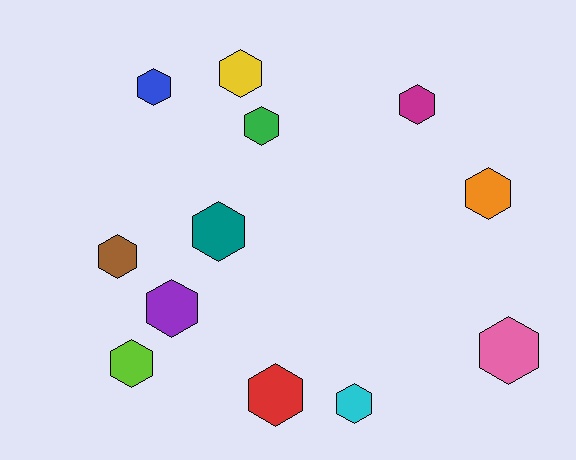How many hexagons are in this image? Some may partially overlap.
There are 12 hexagons.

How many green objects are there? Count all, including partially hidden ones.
There is 1 green object.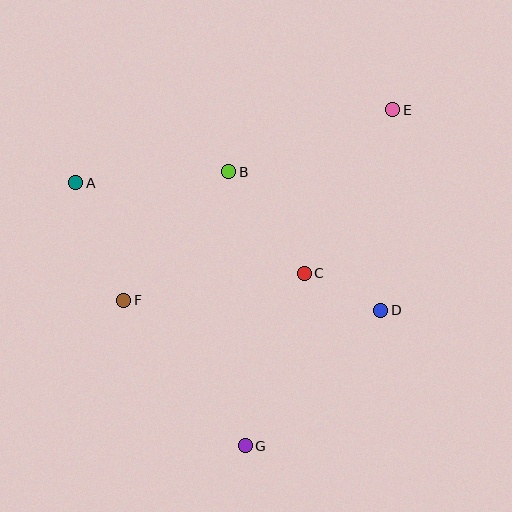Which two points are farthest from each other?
Points E and G are farthest from each other.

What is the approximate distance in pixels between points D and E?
The distance between D and E is approximately 201 pixels.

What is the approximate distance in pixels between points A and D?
The distance between A and D is approximately 330 pixels.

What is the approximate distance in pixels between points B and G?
The distance between B and G is approximately 275 pixels.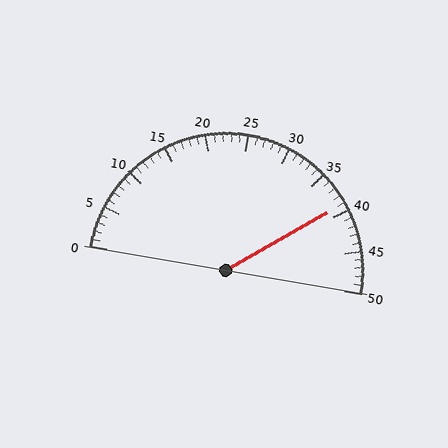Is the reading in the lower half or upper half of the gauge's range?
The reading is in the upper half of the range (0 to 50).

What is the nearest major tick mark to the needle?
The nearest major tick mark is 40.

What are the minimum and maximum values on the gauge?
The gauge ranges from 0 to 50.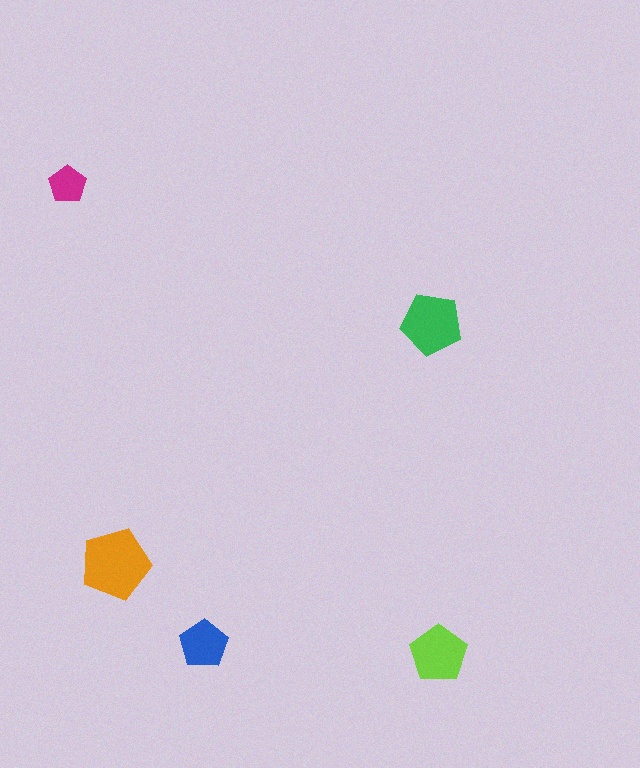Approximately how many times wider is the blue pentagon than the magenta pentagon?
About 1.5 times wider.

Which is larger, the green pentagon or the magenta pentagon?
The green one.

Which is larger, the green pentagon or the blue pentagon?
The green one.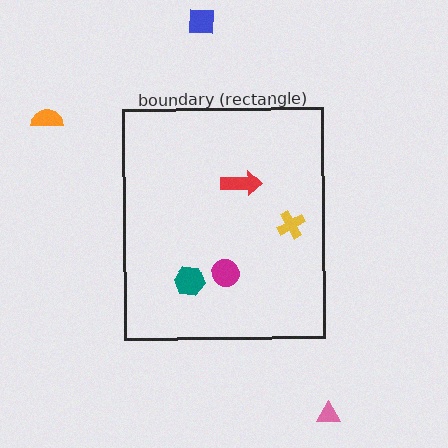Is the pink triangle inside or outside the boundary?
Outside.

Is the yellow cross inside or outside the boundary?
Inside.